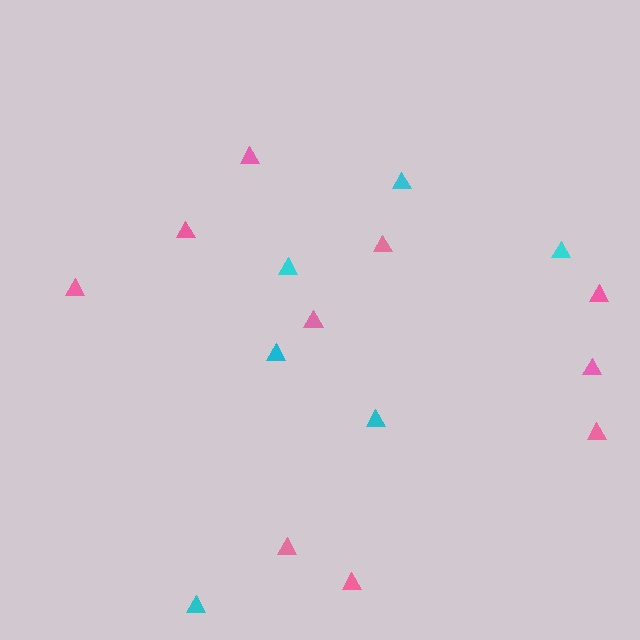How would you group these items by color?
There are 2 groups: one group of pink triangles (10) and one group of cyan triangles (6).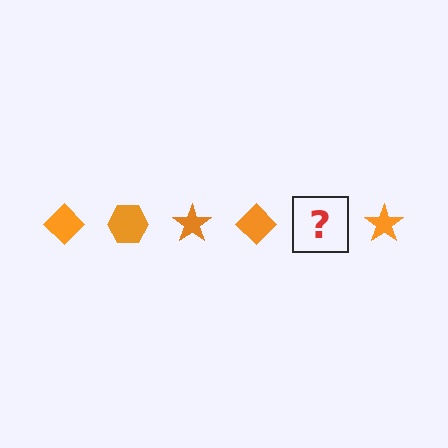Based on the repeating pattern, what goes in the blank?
The blank should be an orange hexagon.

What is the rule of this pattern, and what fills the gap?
The rule is that the pattern cycles through diamond, hexagon, star shapes in orange. The gap should be filled with an orange hexagon.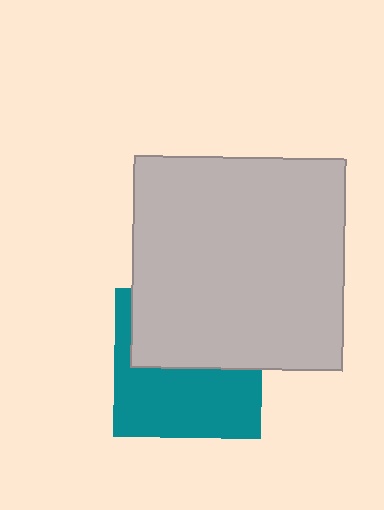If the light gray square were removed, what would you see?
You would see the complete teal square.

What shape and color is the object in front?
The object in front is a light gray square.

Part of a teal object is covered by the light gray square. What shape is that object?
It is a square.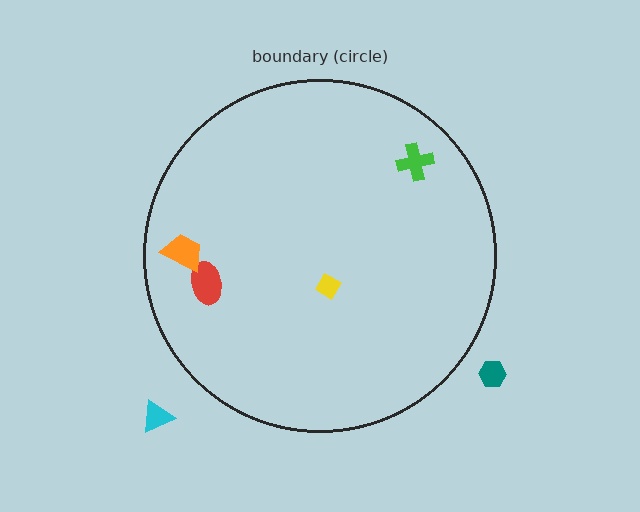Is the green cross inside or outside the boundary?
Inside.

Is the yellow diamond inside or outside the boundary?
Inside.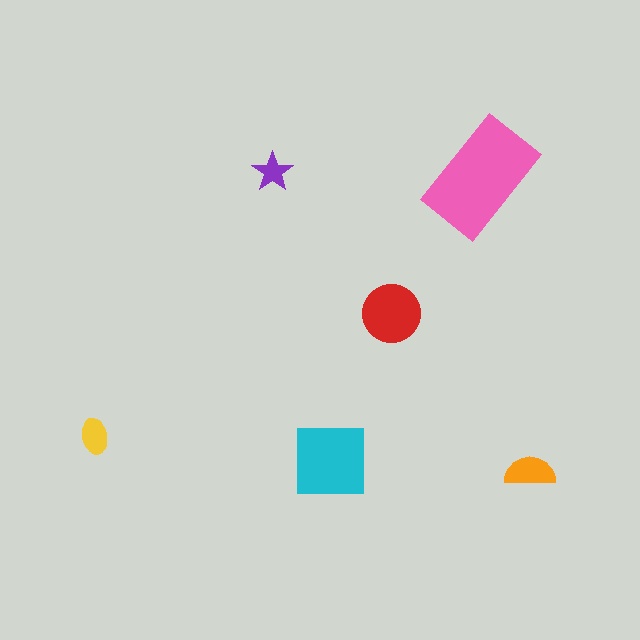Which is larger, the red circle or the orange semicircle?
The red circle.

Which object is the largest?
The pink rectangle.